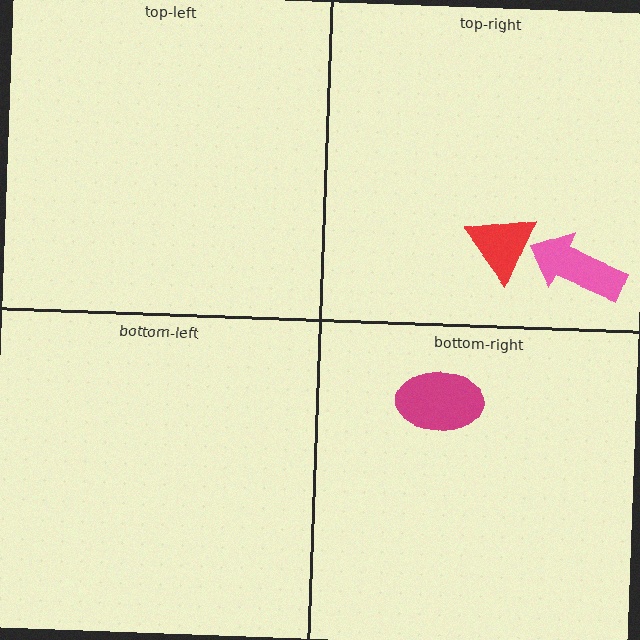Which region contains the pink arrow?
The top-right region.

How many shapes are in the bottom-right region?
1.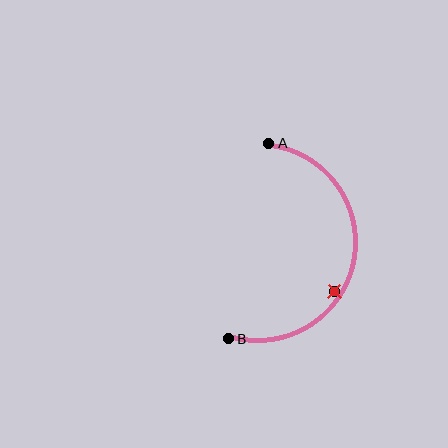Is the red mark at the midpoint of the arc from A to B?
No — the red mark does not lie on the arc at all. It sits slightly inside the curve.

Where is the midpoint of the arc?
The arc midpoint is the point on the curve farthest from the straight line joining A and B. It sits to the right of that line.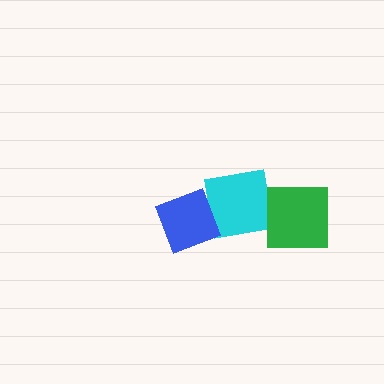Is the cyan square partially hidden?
Yes, it is partially covered by another shape.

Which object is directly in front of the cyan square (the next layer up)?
The green square is directly in front of the cyan square.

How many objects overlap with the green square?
1 object overlaps with the green square.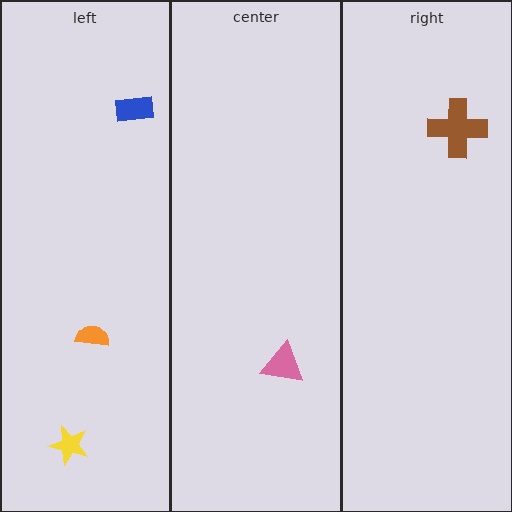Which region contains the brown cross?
The right region.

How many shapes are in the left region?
3.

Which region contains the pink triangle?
The center region.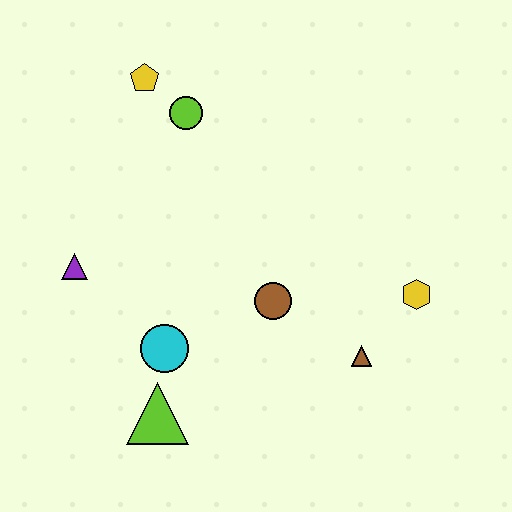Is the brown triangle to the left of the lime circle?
No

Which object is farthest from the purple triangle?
The yellow hexagon is farthest from the purple triangle.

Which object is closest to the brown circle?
The brown triangle is closest to the brown circle.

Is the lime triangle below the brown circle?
Yes